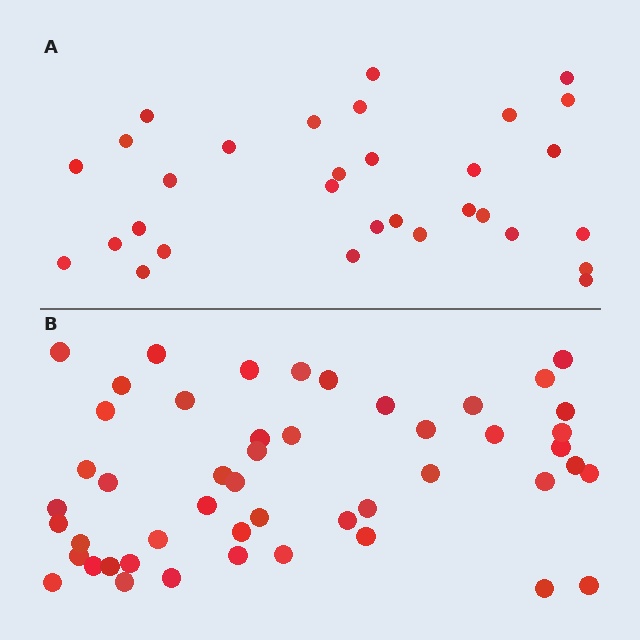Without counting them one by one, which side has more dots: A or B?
Region B (the bottom region) has more dots.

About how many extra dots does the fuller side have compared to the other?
Region B has approximately 20 more dots than region A.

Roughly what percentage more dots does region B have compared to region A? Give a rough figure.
About 60% more.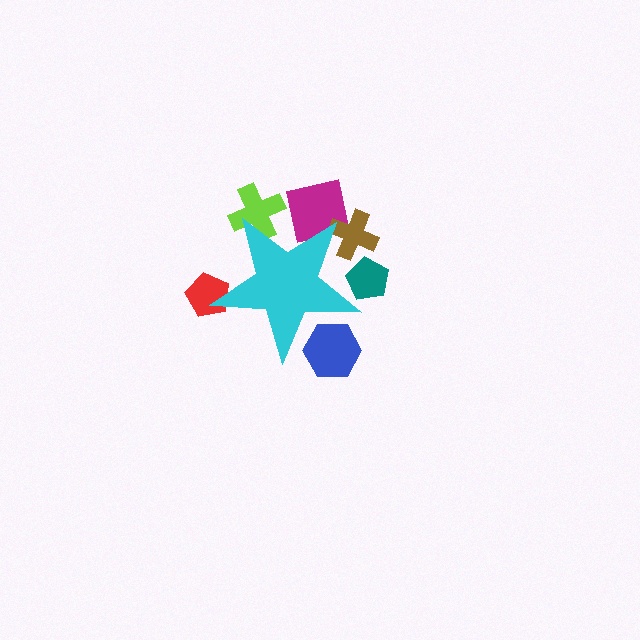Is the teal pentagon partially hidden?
Yes, the teal pentagon is partially hidden behind the cyan star.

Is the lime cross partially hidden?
Yes, the lime cross is partially hidden behind the cyan star.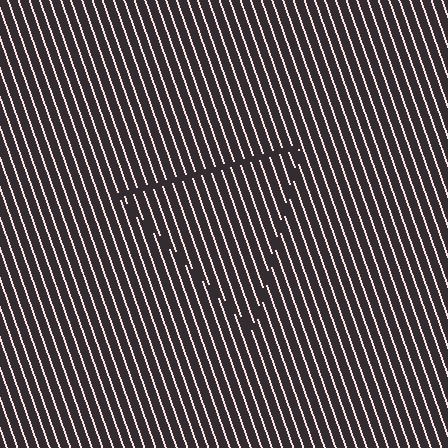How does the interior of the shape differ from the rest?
The interior of the shape contains the same grating, shifted by half a period — the contour is defined by the phase discontinuity where line-ends from the inner and outer gratings abut.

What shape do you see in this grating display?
An illusory triangle. The interior of the shape contains the same grating, shifted by half a period — the contour is defined by the phase discontinuity where line-ends from the inner and outer gratings abut.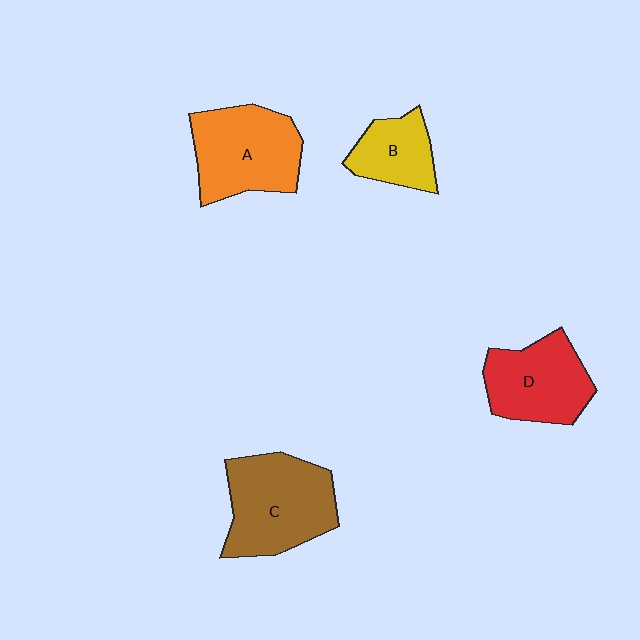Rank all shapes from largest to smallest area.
From largest to smallest: C (brown), A (orange), D (red), B (yellow).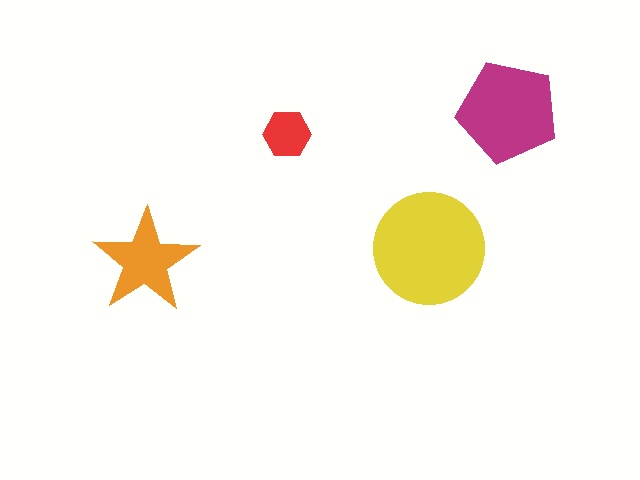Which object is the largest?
The yellow circle.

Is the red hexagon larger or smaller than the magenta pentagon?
Smaller.